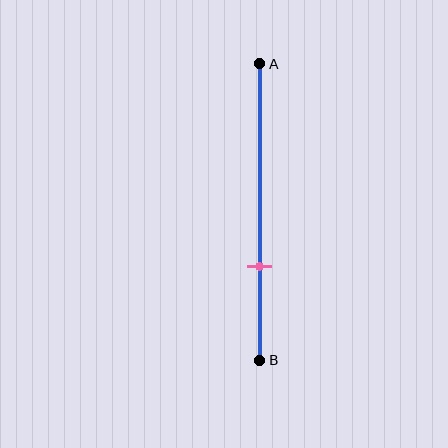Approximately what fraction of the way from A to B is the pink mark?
The pink mark is approximately 70% of the way from A to B.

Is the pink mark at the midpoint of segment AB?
No, the mark is at about 70% from A, not at the 50% midpoint.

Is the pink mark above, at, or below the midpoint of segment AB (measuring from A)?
The pink mark is below the midpoint of segment AB.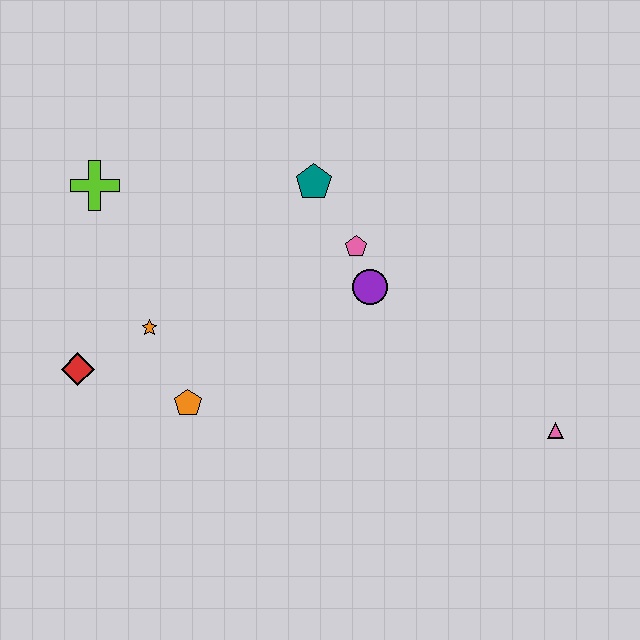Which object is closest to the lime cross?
The orange star is closest to the lime cross.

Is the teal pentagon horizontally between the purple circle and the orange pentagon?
Yes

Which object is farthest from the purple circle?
The red diamond is farthest from the purple circle.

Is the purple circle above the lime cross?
No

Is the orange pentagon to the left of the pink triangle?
Yes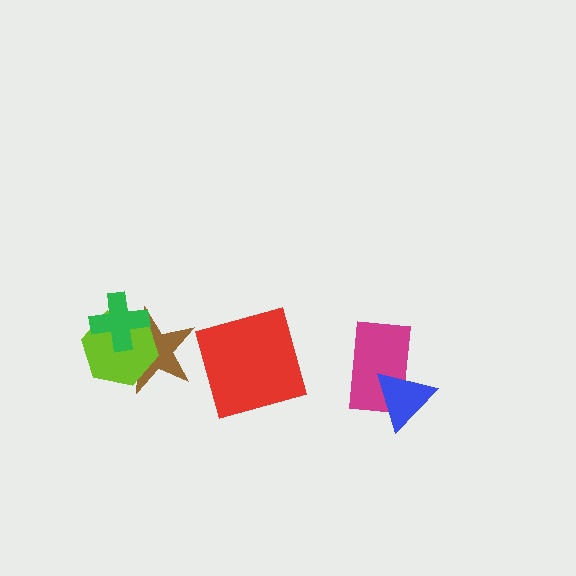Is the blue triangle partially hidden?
No, no other shape covers it.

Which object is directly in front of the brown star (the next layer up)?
The lime hexagon is directly in front of the brown star.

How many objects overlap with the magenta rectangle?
1 object overlaps with the magenta rectangle.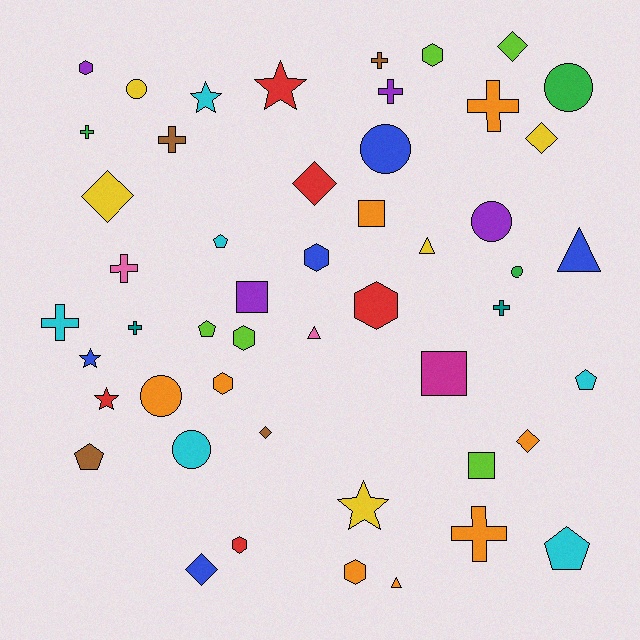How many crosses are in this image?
There are 10 crosses.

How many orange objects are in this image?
There are 8 orange objects.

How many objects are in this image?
There are 50 objects.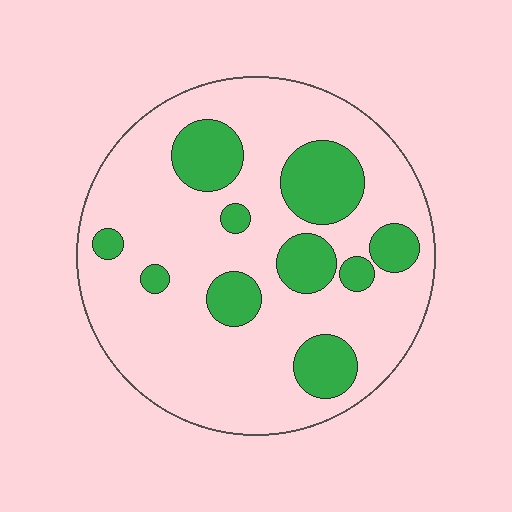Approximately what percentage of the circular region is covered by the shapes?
Approximately 25%.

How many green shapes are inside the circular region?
10.